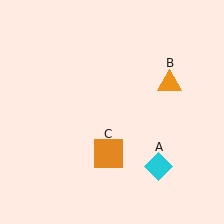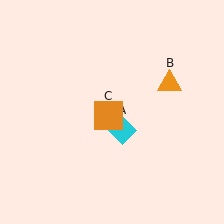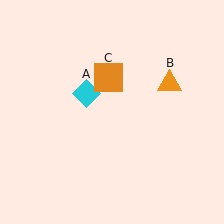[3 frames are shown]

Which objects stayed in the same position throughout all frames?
Orange triangle (object B) remained stationary.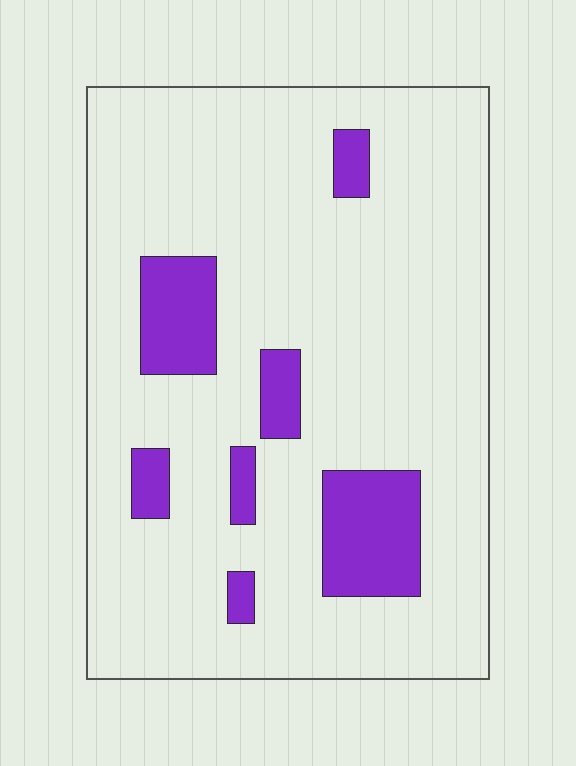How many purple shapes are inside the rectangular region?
7.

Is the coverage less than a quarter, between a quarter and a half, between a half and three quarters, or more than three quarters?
Less than a quarter.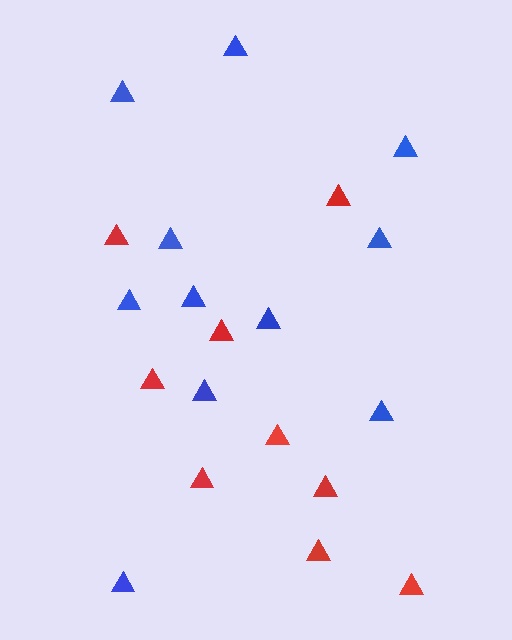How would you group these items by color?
There are 2 groups: one group of blue triangles (11) and one group of red triangles (9).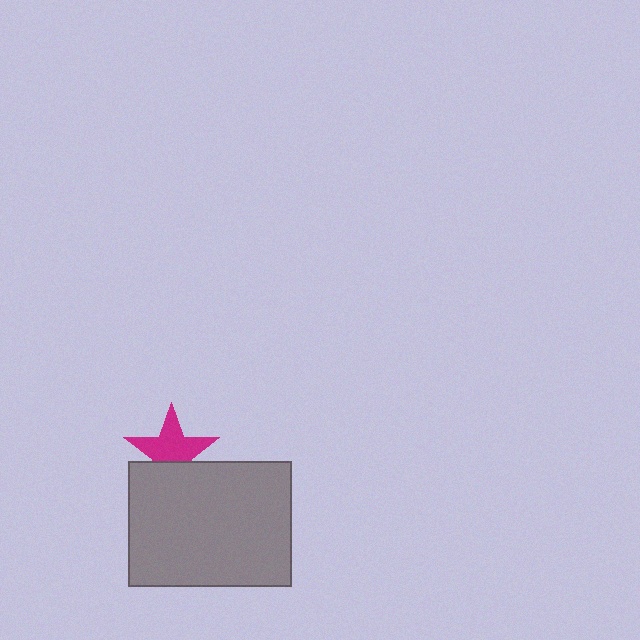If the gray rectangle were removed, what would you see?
You would see the complete magenta star.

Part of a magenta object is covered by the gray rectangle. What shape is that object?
It is a star.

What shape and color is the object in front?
The object in front is a gray rectangle.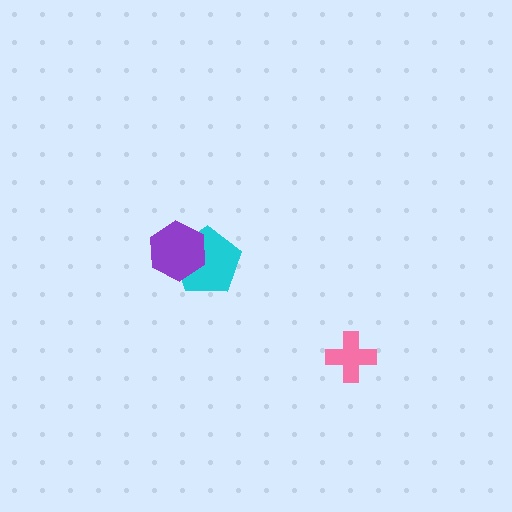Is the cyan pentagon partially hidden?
Yes, it is partially covered by another shape.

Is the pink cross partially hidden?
No, no other shape covers it.